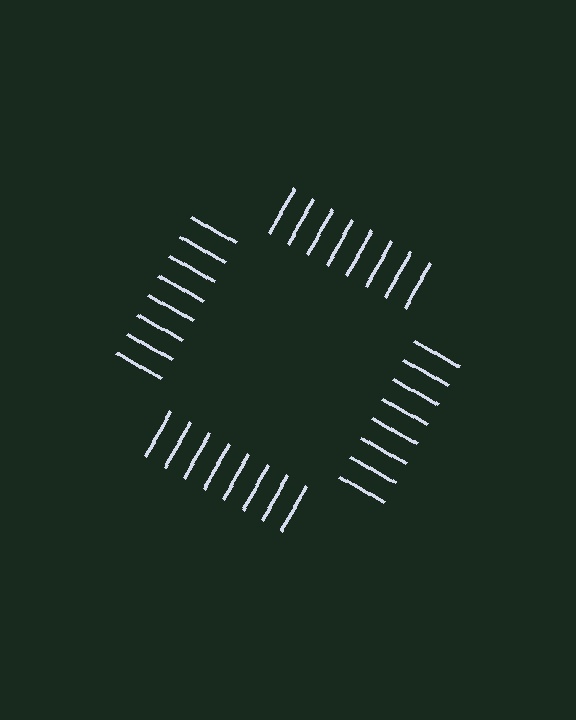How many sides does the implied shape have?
4 sides — the line-ends trace a square.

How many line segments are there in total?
32 — 8 along each of the 4 edges.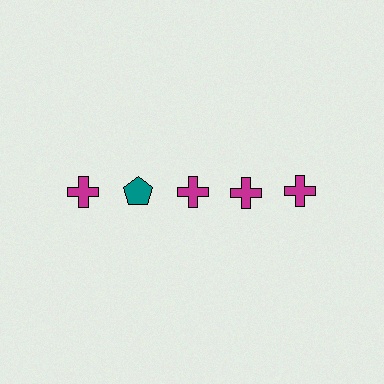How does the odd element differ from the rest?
It differs in both color (teal instead of magenta) and shape (pentagon instead of cross).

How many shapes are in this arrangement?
There are 5 shapes arranged in a grid pattern.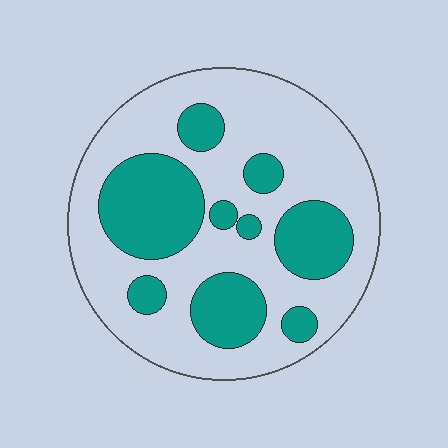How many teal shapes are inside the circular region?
9.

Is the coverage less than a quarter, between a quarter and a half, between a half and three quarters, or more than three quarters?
Between a quarter and a half.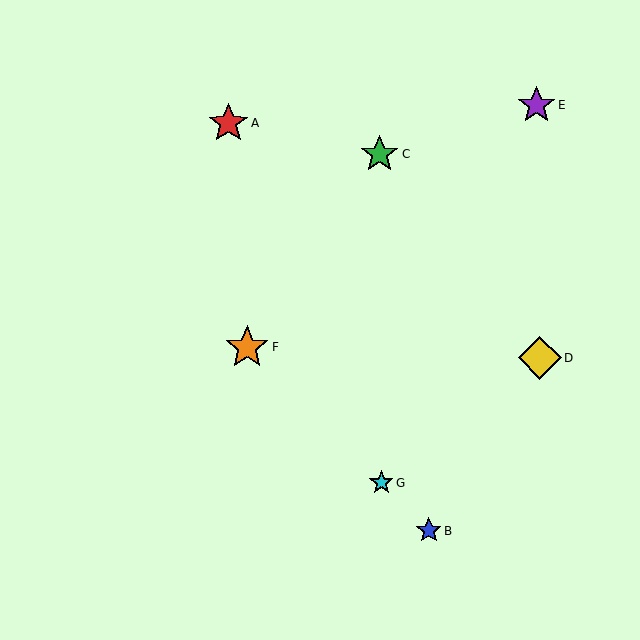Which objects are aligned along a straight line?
Objects B, F, G are aligned along a straight line.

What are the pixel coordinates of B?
Object B is at (429, 531).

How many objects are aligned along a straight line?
3 objects (B, F, G) are aligned along a straight line.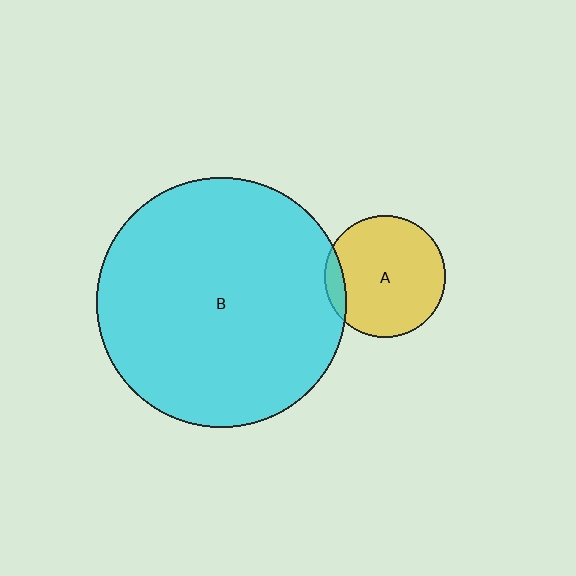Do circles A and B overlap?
Yes.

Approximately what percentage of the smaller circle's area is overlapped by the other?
Approximately 10%.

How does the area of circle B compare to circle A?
Approximately 4.2 times.